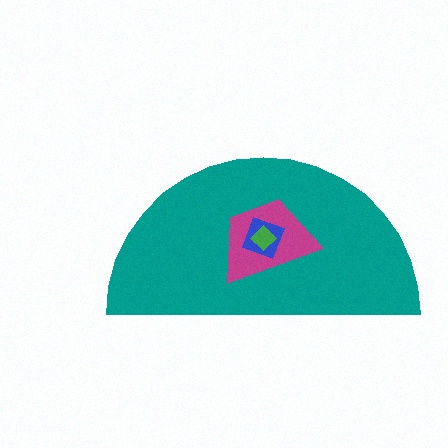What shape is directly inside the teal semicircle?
The magenta trapezoid.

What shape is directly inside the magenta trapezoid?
The blue square.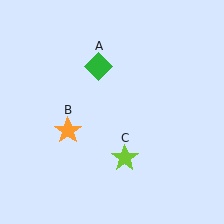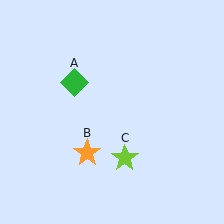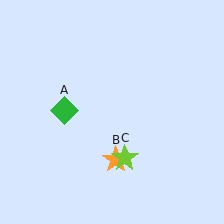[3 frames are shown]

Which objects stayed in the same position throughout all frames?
Lime star (object C) remained stationary.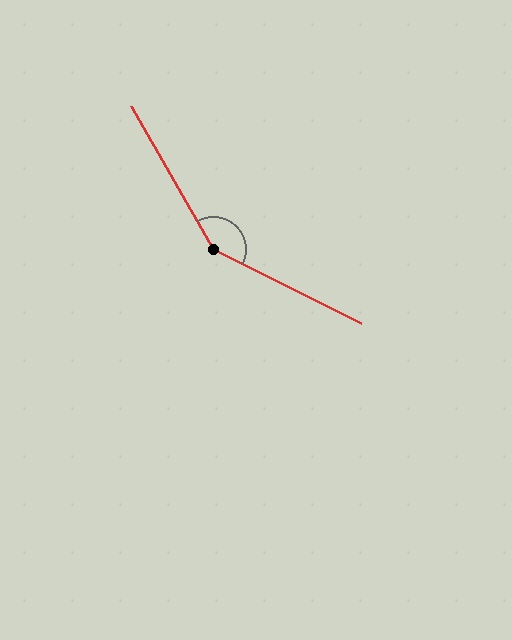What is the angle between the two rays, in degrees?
Approximately 146 degrees.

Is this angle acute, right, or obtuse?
It is obtuse.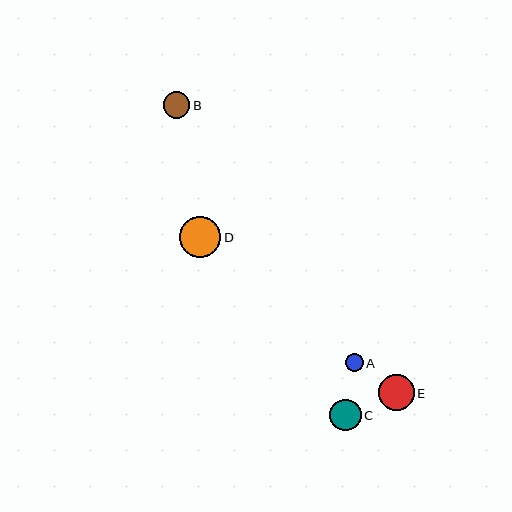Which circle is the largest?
Circle D is the largest with a size of approximately 41 pixels.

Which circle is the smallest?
Circle A is the smallest with a size of approximately 18 pixels.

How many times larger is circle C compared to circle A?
Circle C is approximately 1.8 times the size of circle A.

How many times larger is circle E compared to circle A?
Circle E is approximately 2.0 times the size of circle A.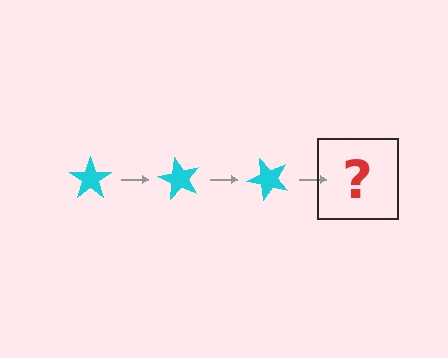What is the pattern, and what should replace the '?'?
The pattern is that the star rotates 60 degrees each step. The '?' should be a cyan star rotated 180 degrees.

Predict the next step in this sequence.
The next step is a cyan star rotated 180 degrees.